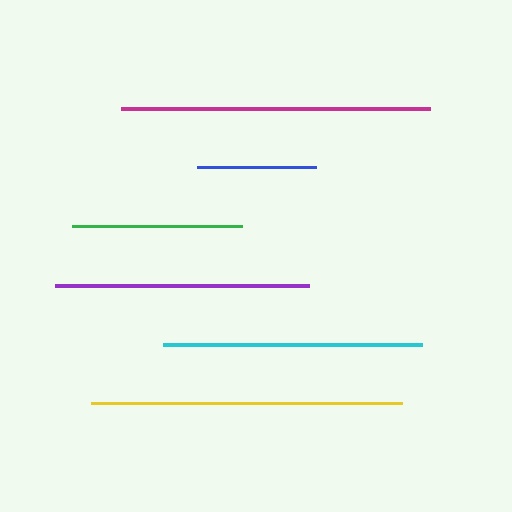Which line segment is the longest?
The yellow line is the longest at approximately 311 pixels.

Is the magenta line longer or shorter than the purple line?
The magenta line is longer than the purple line.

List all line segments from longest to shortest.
From longest to shortest: yellow, magenta, cyan, purple, green, blue.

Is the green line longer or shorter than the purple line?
The purple line is longer than the green line.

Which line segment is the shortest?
The blue line is the shortest at approximately 119 pixels.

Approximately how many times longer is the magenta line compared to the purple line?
The magenta line is approximately 1.2 times the length of the purple line.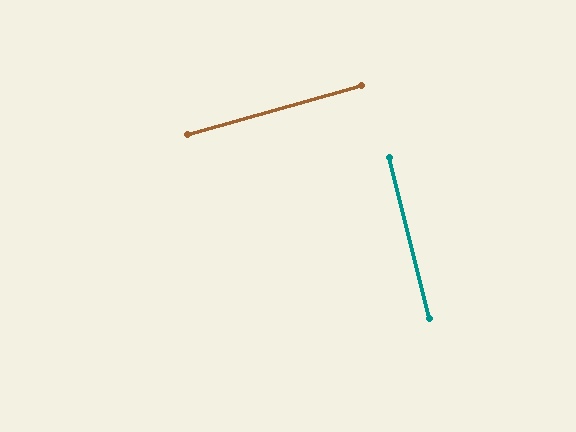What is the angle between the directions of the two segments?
Approximately 88 degrees.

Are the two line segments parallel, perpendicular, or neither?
Perpendicular — they meet at approximately 88°.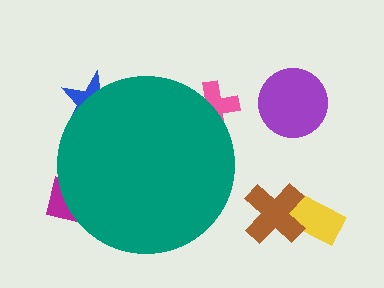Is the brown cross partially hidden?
No, the brown cross is fully visible.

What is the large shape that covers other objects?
A teal circle.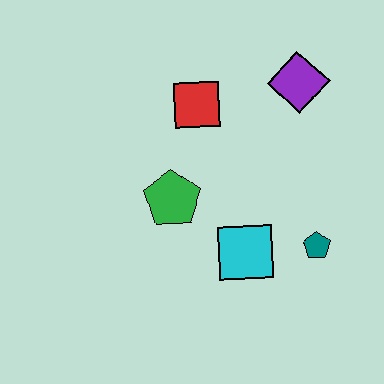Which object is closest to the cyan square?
The teal pentagon is closest to the cyan square.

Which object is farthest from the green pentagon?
The purple diamond is farthest from the green pentagon.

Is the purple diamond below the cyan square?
No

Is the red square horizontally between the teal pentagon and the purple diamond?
No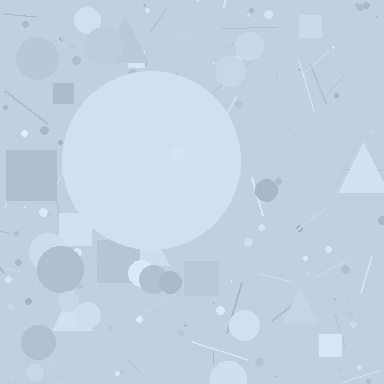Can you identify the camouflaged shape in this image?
The camouflaged shape is a circle.